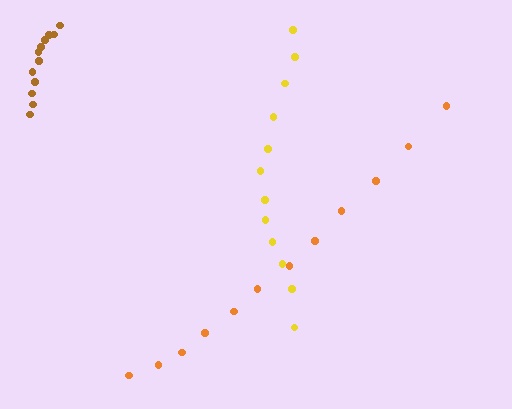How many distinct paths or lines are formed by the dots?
There are 3 distinct paths.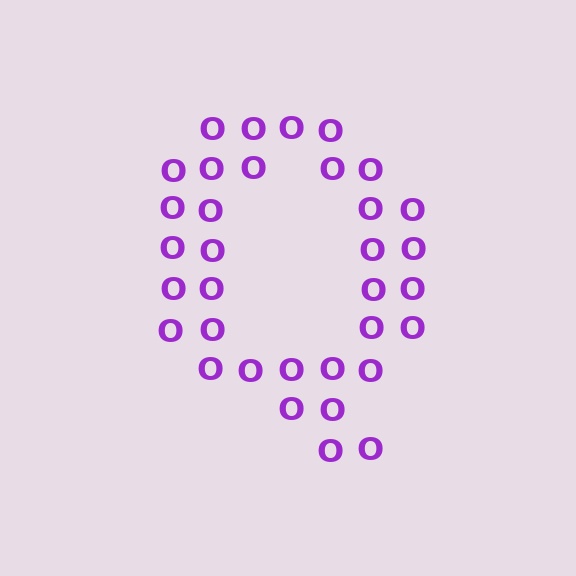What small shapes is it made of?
It is made of small letter O's.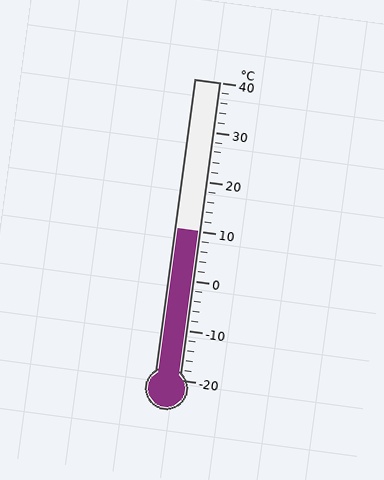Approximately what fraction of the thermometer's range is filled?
The thermometer is filled to approximately 50% of its range.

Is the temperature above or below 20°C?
The temperature is below 20°C.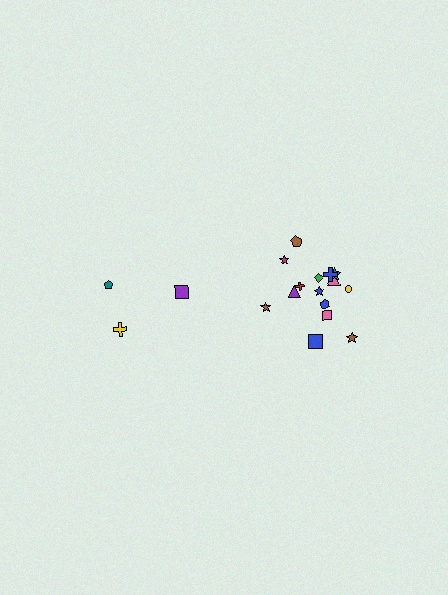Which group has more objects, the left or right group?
The right group.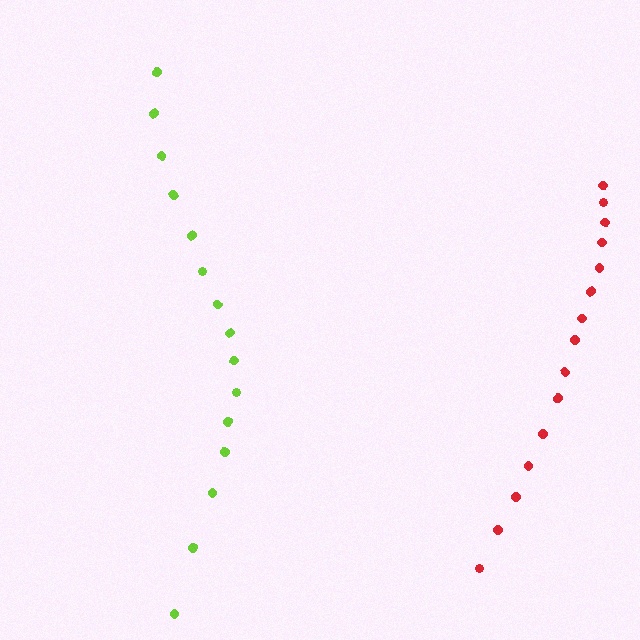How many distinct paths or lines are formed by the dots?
There are 2 distinct paths.